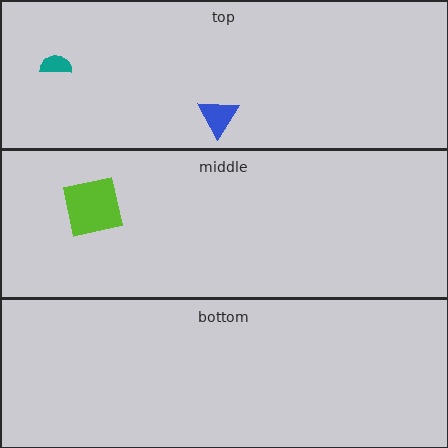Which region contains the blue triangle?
The top region.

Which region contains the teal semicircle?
The top region.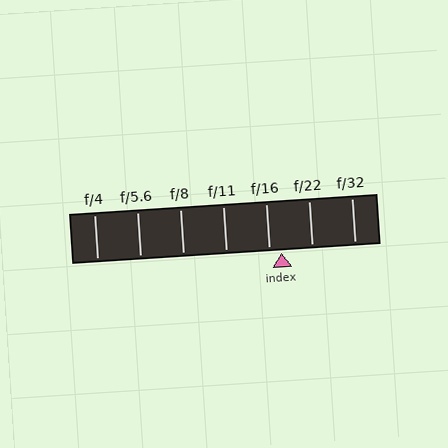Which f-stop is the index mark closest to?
The index mark is closest to f/16.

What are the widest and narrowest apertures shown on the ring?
The widest aperture shown is f/4 and the narrowest is f/32.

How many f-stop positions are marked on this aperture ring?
There are 7 f-stop positions marked.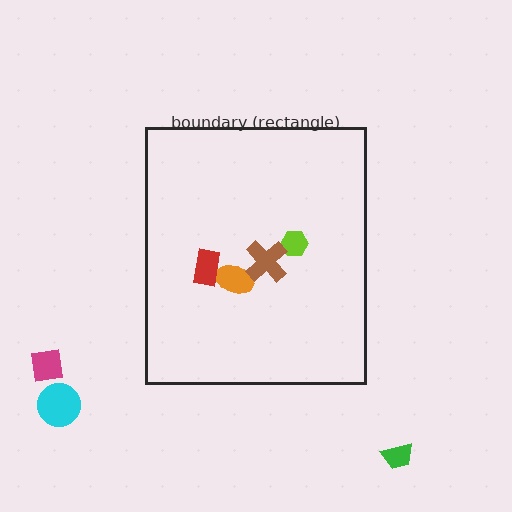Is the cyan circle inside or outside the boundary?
Outside.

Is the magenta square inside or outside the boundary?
Outside.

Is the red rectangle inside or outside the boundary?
Inside.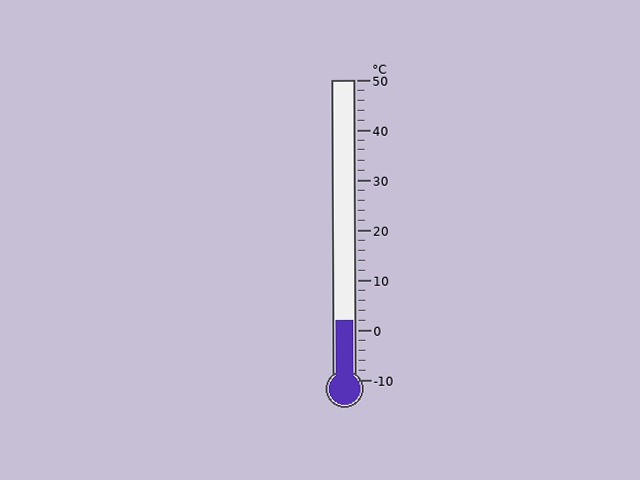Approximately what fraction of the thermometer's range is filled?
The thermometer is filled to approximately 20% of its range.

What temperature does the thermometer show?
The thermometer shows approximately 2°C.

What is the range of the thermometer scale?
The thermometer scale ranges from -10°C to 50°C.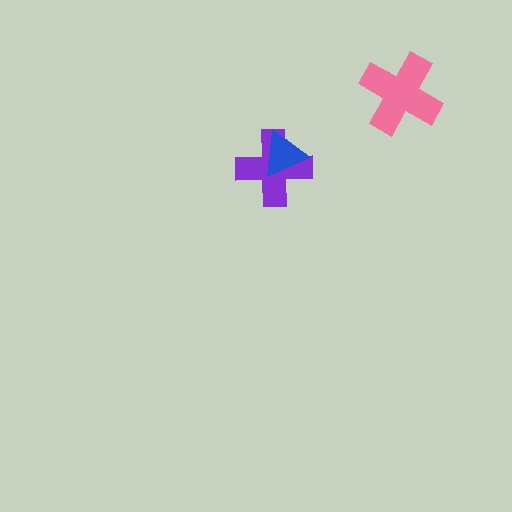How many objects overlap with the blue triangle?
1 object overlaps with the blue triangle.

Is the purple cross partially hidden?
Yes, it is partially covered by another shape.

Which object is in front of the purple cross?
The blue triangle is in front of the purple cross.